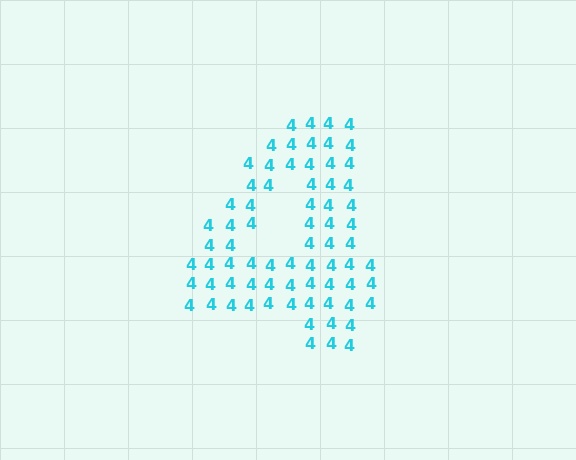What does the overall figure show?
The overall figure shows the digit 4.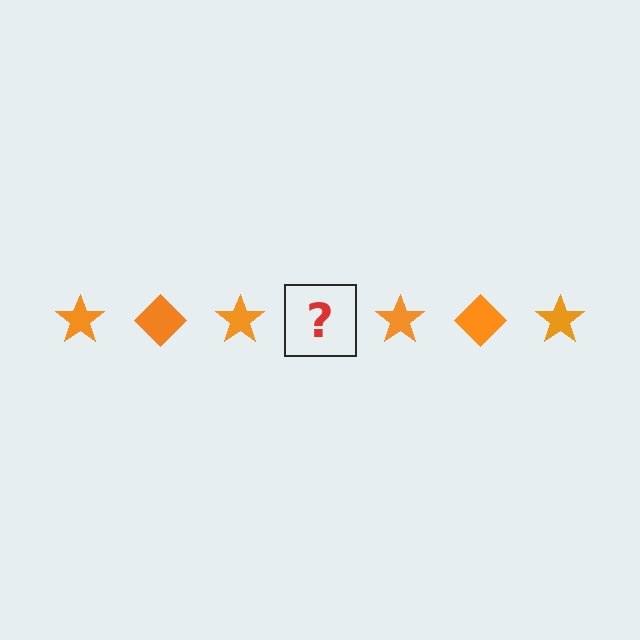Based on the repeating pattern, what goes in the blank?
The blank should be an orange diamond.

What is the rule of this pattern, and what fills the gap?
The rule is that the pattern cycles through star, diamond shapes in orange. The gap should be filled with an orange diamond.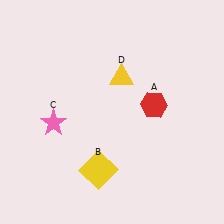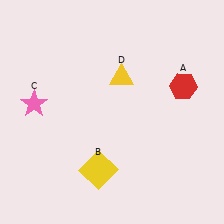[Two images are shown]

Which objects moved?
The objects that moved are: the red hexagon (A), the pink star (C).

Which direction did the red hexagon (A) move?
The red hexagon (A) moved right.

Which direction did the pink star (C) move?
The pink star (C) moved left.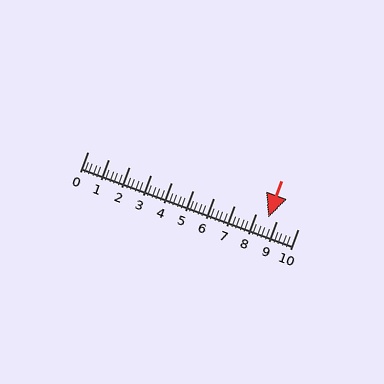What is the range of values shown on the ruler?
The ruler shows values from 0 to 10.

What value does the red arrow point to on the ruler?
The red arrow points to approximately 8.6.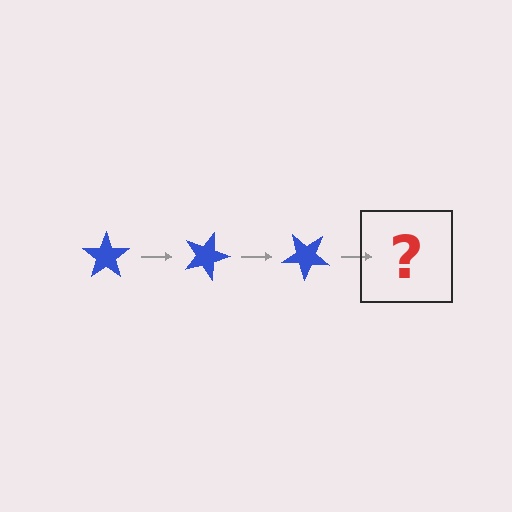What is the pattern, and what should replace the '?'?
The pattern is that the star rotates 20 degrees each step. The '?' should be a blue star rotated 60 degrees.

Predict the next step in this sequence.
The next step is a blue star rotated 60 degrees.